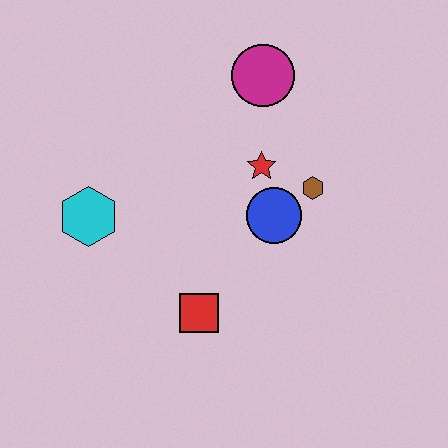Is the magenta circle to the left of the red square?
No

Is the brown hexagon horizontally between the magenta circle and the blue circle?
No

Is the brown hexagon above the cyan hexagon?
Yes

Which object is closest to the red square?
The blue circle is closest to the red square.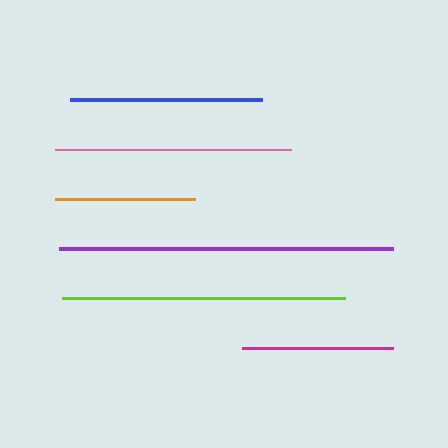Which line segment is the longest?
The purple line is the longest at approximately 334 pixels.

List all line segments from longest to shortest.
From longest to shortest: purple, lime, pink, blue, magenta, orange.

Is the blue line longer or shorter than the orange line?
The blue line is longer than the orange line.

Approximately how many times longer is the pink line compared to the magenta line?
The pink line is approximately 1.6 times the length of the magenta line.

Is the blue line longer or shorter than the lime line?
The lime line is longer than the blue line.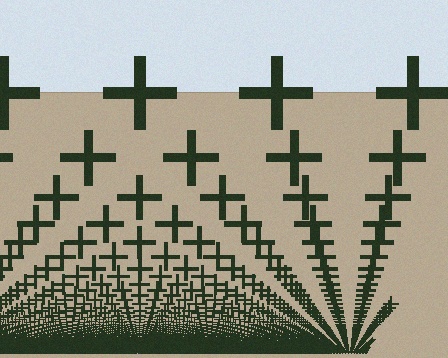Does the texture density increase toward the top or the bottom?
Density increases toward the bottom.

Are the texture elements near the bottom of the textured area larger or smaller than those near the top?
Smaller. The gradient is inverted — elements near the bottom are smaller and denser.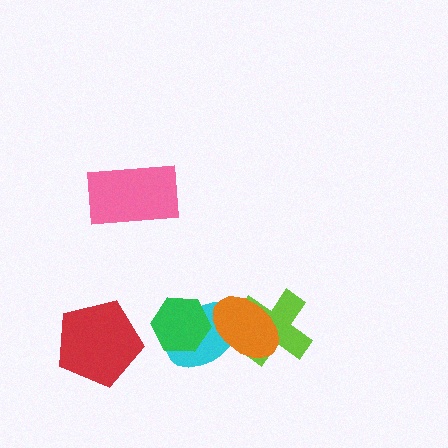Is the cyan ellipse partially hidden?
Yes, it is partially covered by another shape.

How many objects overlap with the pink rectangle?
0 objects overlap with the pink rectangle.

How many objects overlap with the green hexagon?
1 object overlaps with the green hexagon.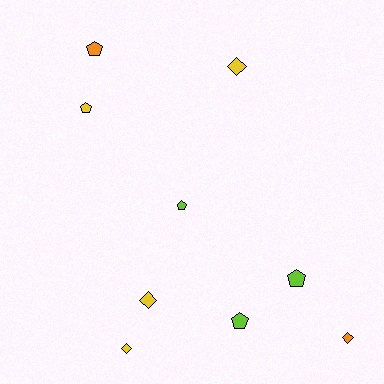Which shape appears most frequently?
Pentagon, with 5 objects.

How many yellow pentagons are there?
There is 1 yellow pentagon.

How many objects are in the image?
There are 9 objects.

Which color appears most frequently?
Yellow, with 4 objects.